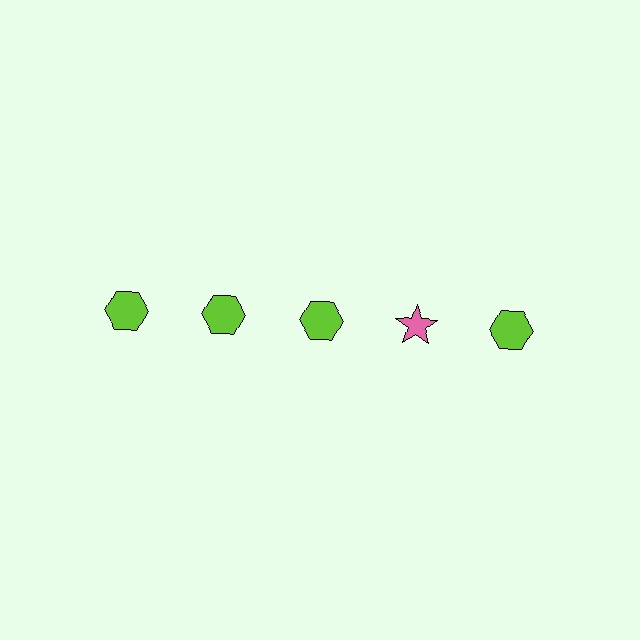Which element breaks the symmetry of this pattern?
The pink star in the top row, second from right column breaks the symmetry. All other shapes are lime hexagons.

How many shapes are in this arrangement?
There are 5 shapes arranged in a grid pattern.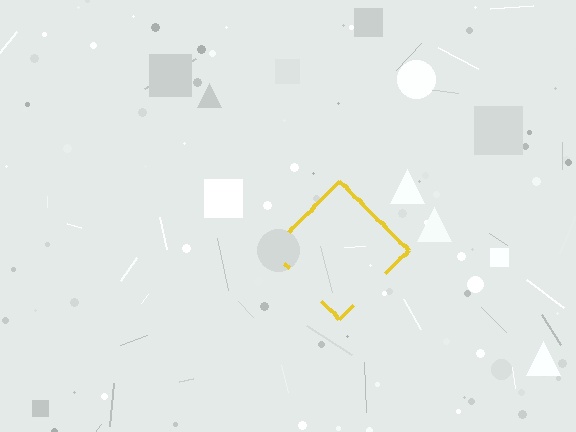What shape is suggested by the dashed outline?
The dashed outline suggests a diamond.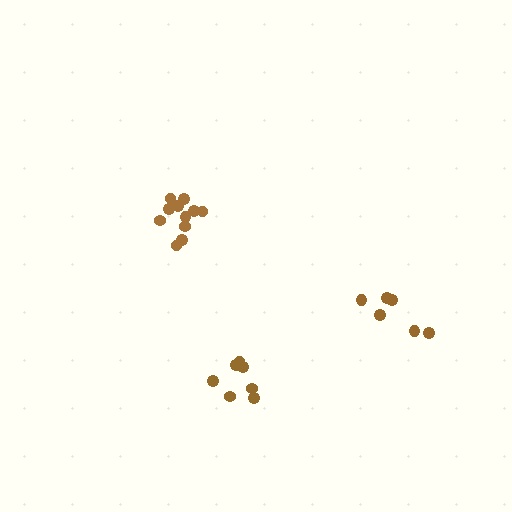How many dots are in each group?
Group 1: 11 dots, Group 2: 7 dots, Group 3: 6 dots (24 total).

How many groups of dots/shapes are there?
There are 3 groups.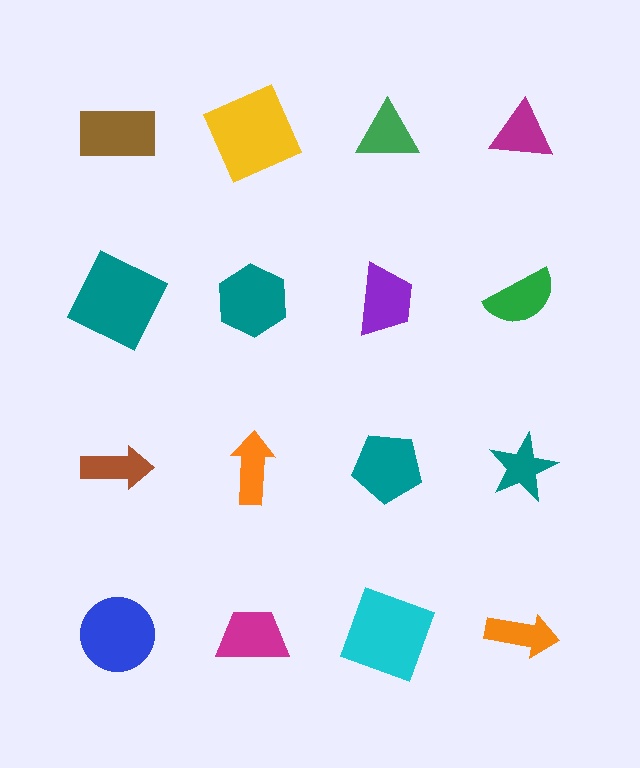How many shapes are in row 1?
4 shapes.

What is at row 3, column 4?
A teal star.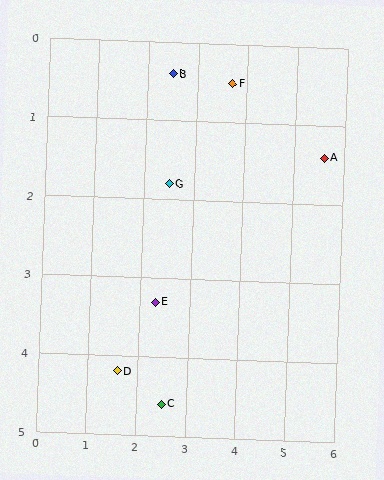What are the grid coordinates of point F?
Point F is at approximately (3.7, 0.5).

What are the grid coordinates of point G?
Point G is at approximately (2.5, 1.8).